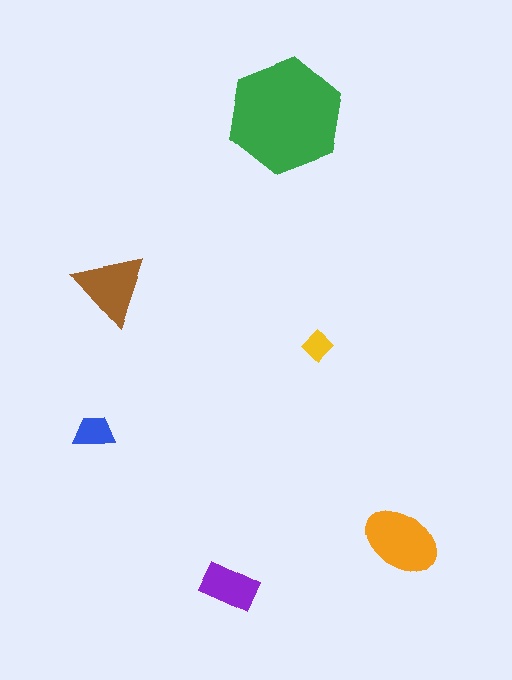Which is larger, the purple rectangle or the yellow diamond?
The purple rectangle.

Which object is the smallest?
The yellow diamond.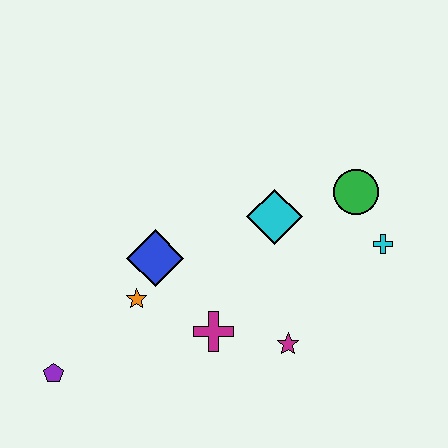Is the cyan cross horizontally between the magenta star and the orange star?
No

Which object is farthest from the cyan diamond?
The purple pentagon is farthest from the cyan diamond.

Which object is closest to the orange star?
The blue diamond is closest to the orange star.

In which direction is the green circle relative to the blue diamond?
The green circle is to the right of the blue diamond.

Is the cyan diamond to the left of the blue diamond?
No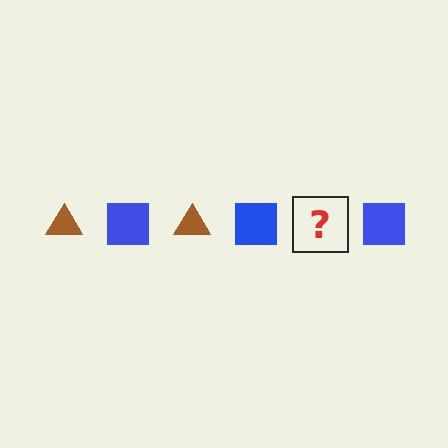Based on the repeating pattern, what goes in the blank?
The blank should be a brown triangle.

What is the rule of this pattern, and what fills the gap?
The rule is that the pattern alternates between brown triangle and blue square. The gap should be filled with a brown triangle.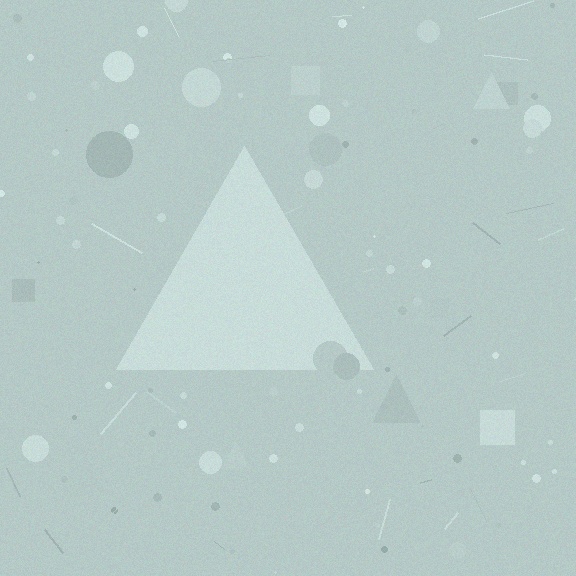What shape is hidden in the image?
A triangle is hidden in the image.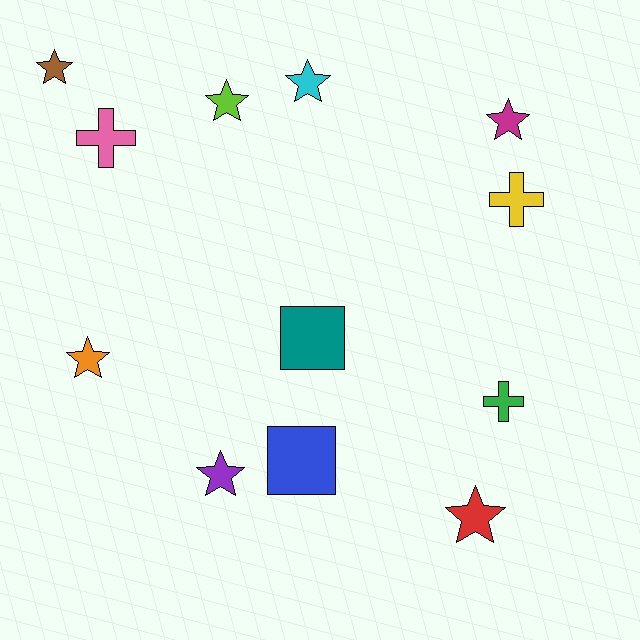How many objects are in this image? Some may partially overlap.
There are 12 objects.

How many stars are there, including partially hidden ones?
There are 7 stars.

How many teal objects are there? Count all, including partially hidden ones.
There is 1 teal object.